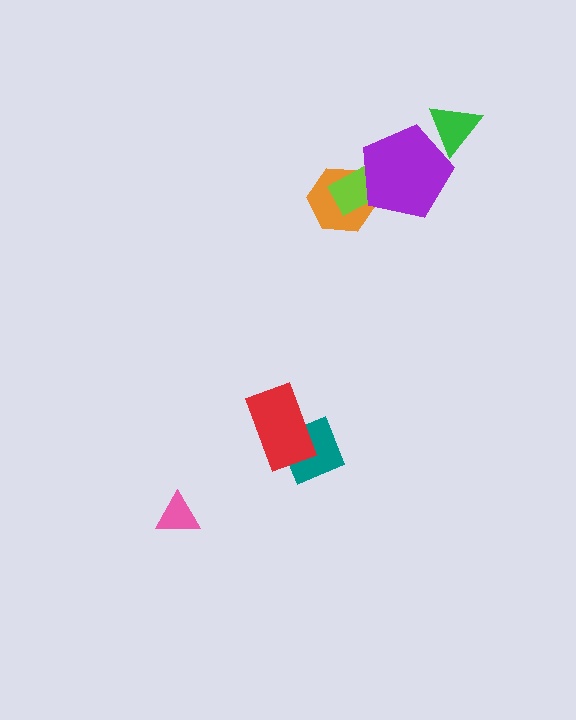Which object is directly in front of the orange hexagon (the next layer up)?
The lime rectangle is directly in front of the orange hexagon.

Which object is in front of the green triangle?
The purple pentagon is in front of the green triangle.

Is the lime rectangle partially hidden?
Yes, it is partially covered by another shape.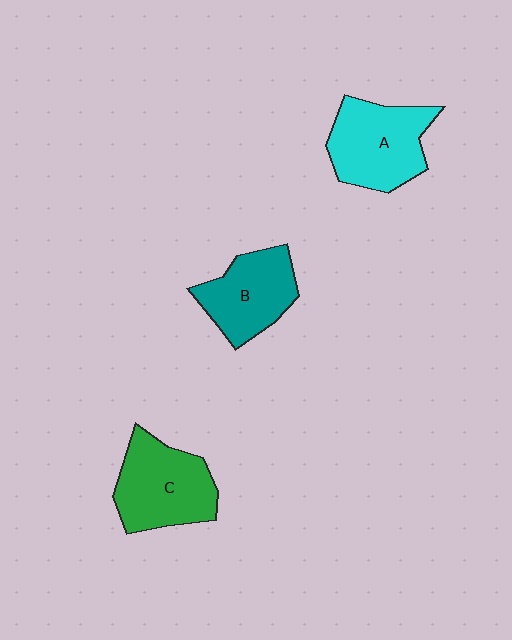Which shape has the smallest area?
Shape B (teal).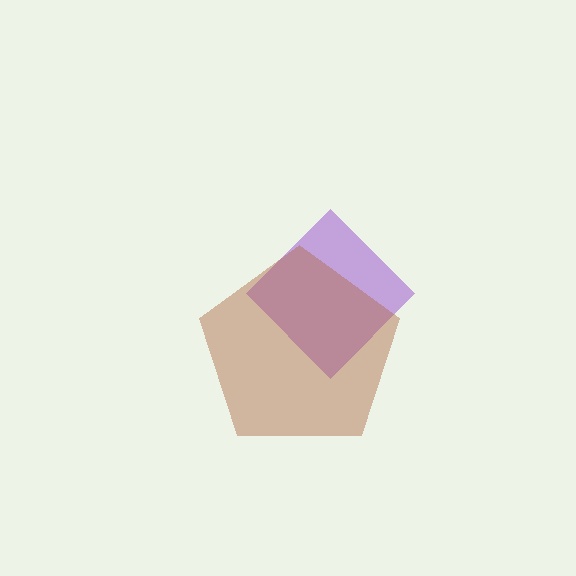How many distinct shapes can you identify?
There are 2 distinct shapes: a purple diamond, a brown pentagon.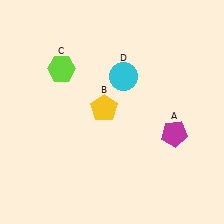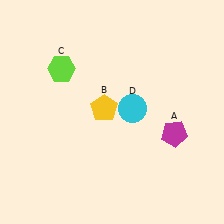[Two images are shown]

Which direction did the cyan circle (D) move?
The cyan circle (D) moved down.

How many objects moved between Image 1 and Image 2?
1 object moved between the two images.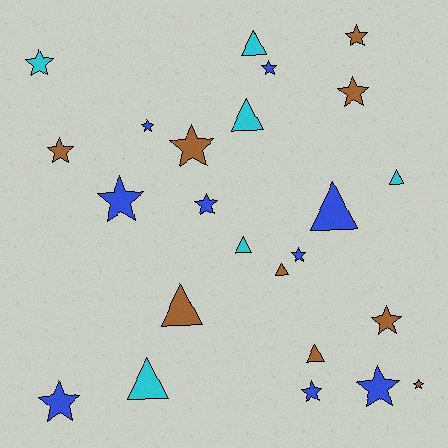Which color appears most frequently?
Blue, with 9 objects.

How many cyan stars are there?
There is 1 cyan star.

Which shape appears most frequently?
Star, with 15 objects.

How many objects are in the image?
There are 24 objects.